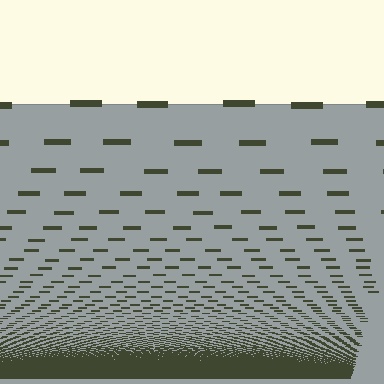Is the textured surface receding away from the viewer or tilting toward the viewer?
The surface appears to tilt toward the viewer. Texture elements get larger and sparser toward the top.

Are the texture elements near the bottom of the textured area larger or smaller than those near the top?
Smaller. The gradient is inverted — elements near the bottom are smaller and denser.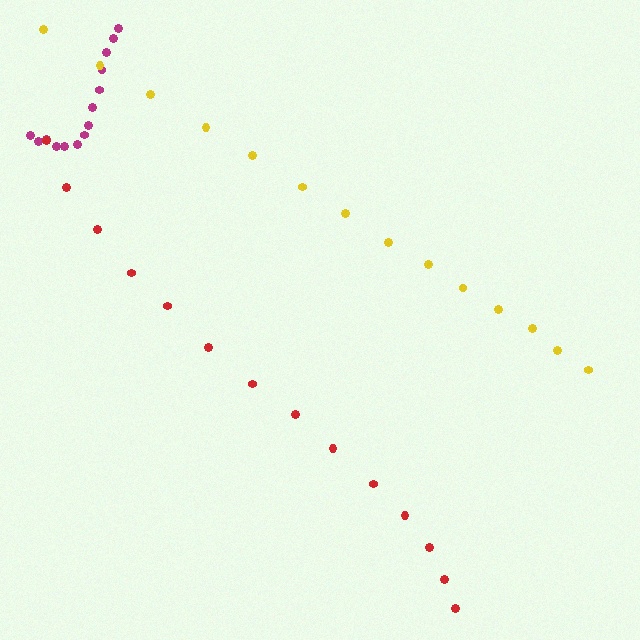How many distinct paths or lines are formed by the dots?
There are 3 distinct paths.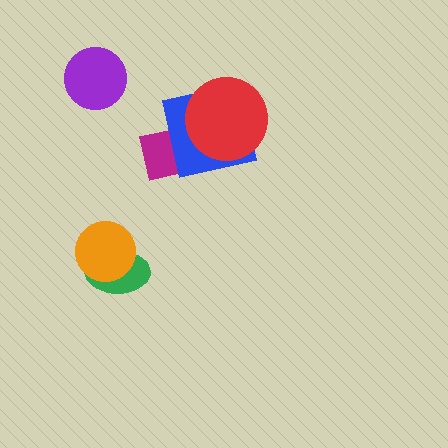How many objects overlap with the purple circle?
0 objects overlap with the purple circle.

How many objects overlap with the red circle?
1 object overlaps with the red circle.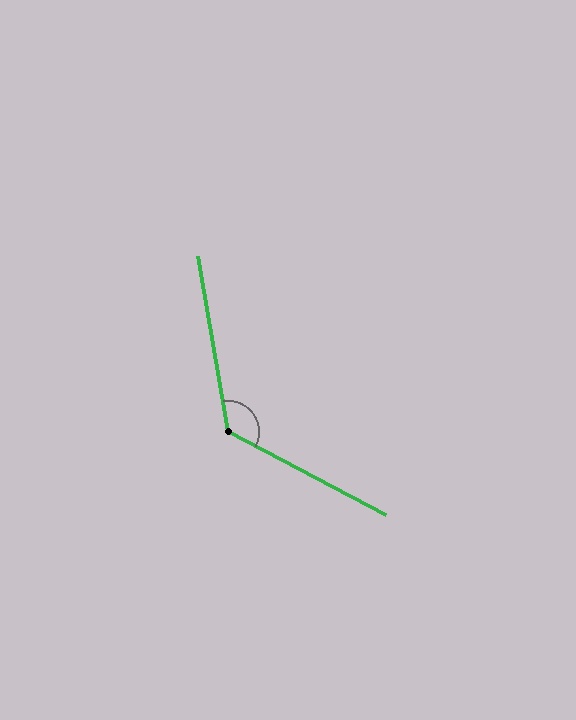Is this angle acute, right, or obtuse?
It is obtuse.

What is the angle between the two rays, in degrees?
Approximately 127 degrees.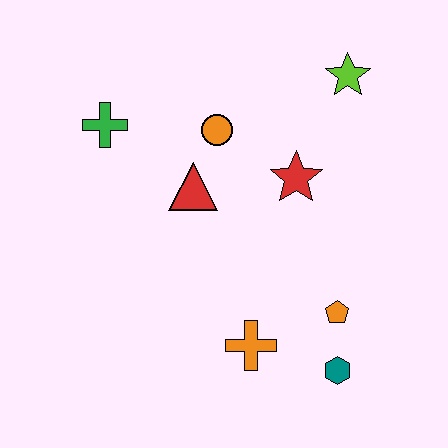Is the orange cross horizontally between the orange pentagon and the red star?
No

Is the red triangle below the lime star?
Yes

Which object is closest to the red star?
The orange circle is closest to the red star.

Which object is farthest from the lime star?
The teal hexagon is farthest from the lime star.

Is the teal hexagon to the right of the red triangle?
Yes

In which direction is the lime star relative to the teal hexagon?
The lime star is above the teal hexagon.